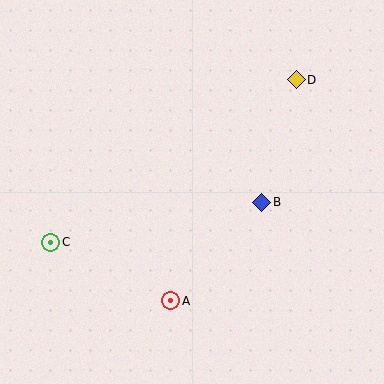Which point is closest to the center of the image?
Point B at (262, 202) is closest to the center.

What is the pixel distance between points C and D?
The distance between C and D is 294 pixels.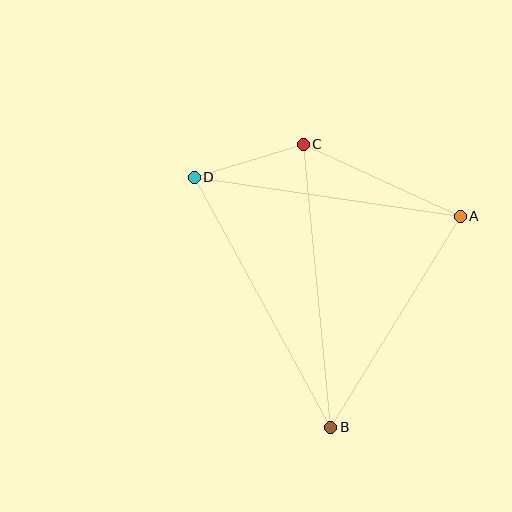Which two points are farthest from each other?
Points B and D are farthest from each other.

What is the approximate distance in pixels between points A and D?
The distance between A and D is approximately 269 pixels.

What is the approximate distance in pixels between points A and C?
The distance between A and C is approximately 173 pixels.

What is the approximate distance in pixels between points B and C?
The distance between B and C is approximately 284 pixels.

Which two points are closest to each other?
Points C and D are closest to each other.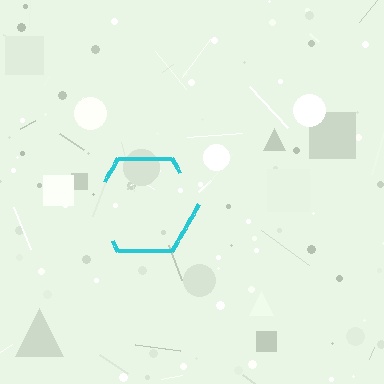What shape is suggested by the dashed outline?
The dashed outline suggests a hexagon.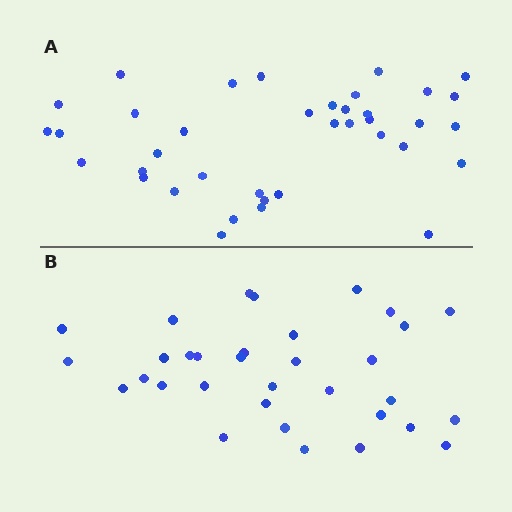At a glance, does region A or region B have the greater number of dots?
Region A (the top region) has more dots.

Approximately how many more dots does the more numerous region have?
Region A has about 5 more dots than region B.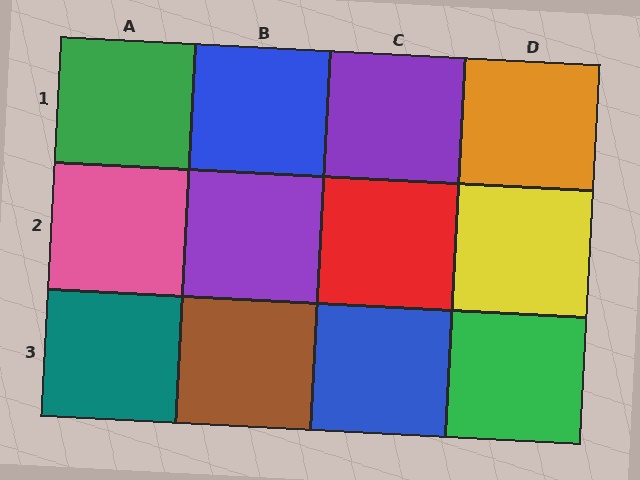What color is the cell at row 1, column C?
Purple.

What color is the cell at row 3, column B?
Brown.